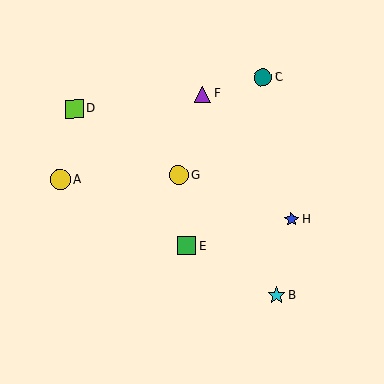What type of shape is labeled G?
Shape G is a yellow circle.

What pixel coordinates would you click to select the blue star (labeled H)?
Click at (291, 219) to select the blue star H.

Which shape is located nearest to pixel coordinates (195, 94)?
The purple triangle (labeled F) at (202, 94) is nearest to that location.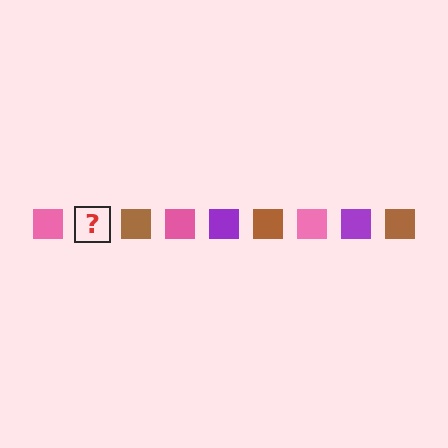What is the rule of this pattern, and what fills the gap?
The rule is that the pattern cycles through pink, purple, brown squares. The gap should be filled with a purple square.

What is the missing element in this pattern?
The missing element is a purple square.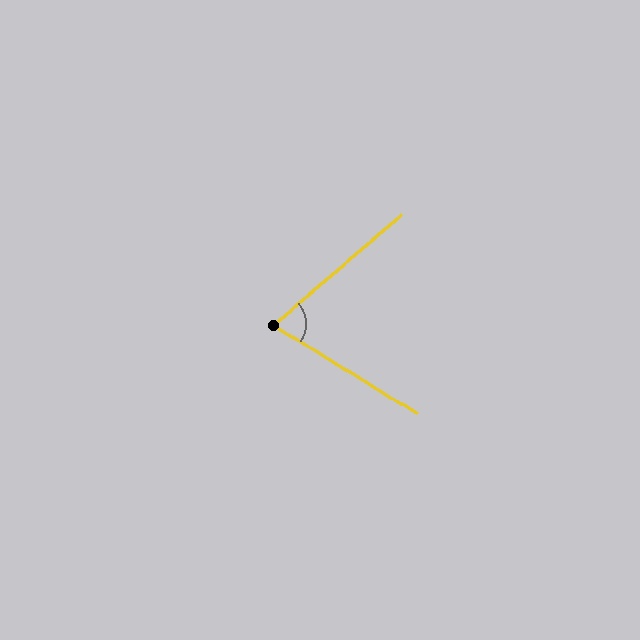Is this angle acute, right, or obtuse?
It is acute.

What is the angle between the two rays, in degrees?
Approximately 72 degrees.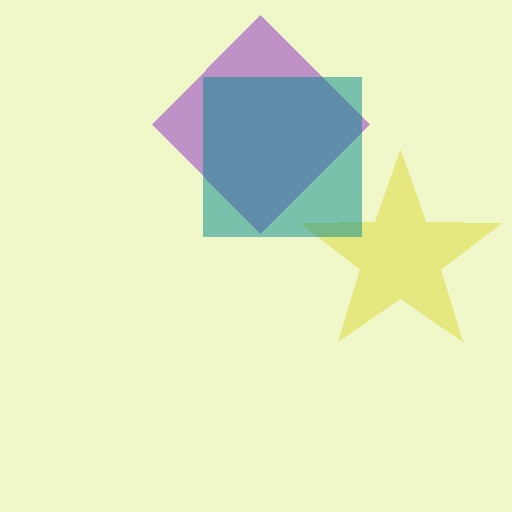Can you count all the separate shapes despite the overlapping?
Yes, there are 3 separate shapes.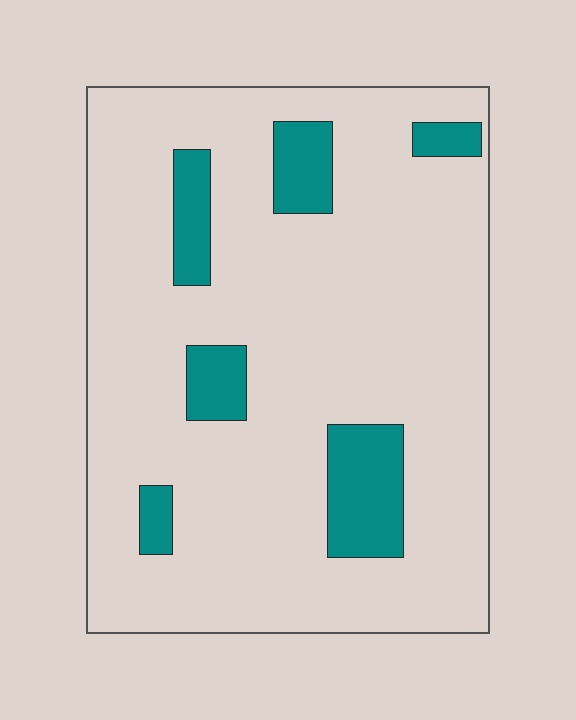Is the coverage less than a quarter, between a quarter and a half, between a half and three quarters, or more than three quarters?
Less than a quarter.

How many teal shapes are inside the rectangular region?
6.